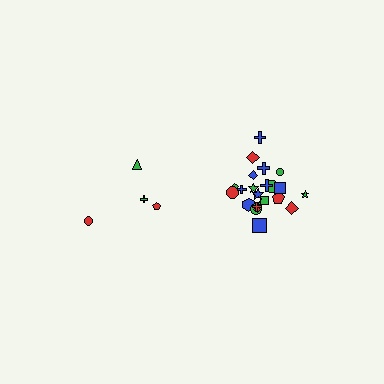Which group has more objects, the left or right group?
The right group.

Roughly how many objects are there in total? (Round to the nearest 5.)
Roughly 30 objects in total.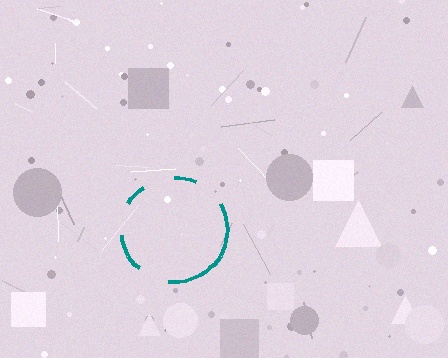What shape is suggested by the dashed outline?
The dashed outline suggests a circle.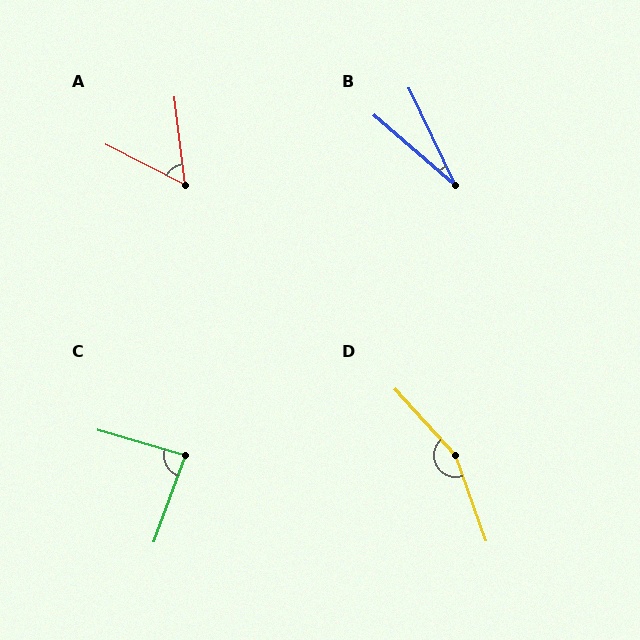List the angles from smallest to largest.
B (24°), A (56°), C (86°), D (157°).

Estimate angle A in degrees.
Approximately 56 degrees.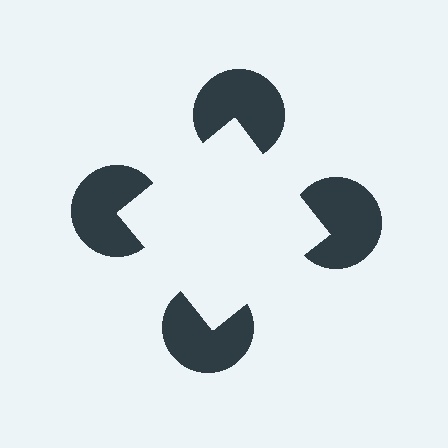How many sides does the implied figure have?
4 sides.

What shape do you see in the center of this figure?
An illusory square — its edges are inferred from the aligned wedge cuts in the pac-man discs, not physically drawn.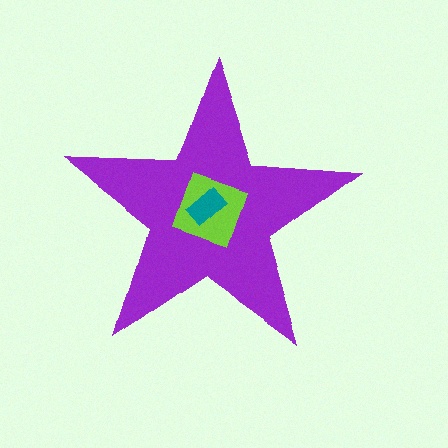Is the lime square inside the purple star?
Yes.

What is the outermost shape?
The purple star.